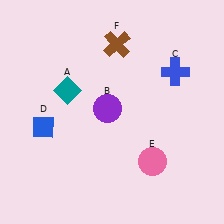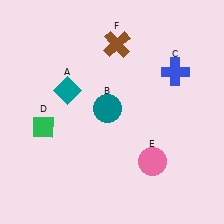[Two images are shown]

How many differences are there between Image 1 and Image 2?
There are 2 differences between the two images.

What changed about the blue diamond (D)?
In Image 1, D is blue. In Image 2, it changed to green.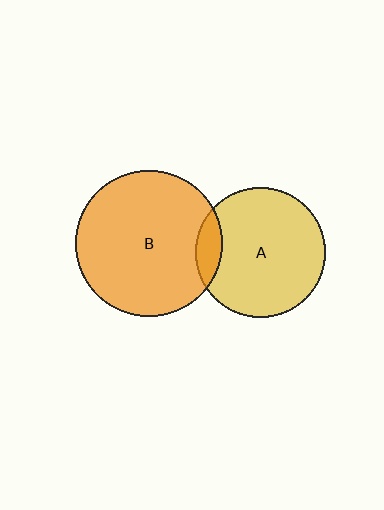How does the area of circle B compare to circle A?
Approximately 1.3 times.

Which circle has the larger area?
Circle B (orange).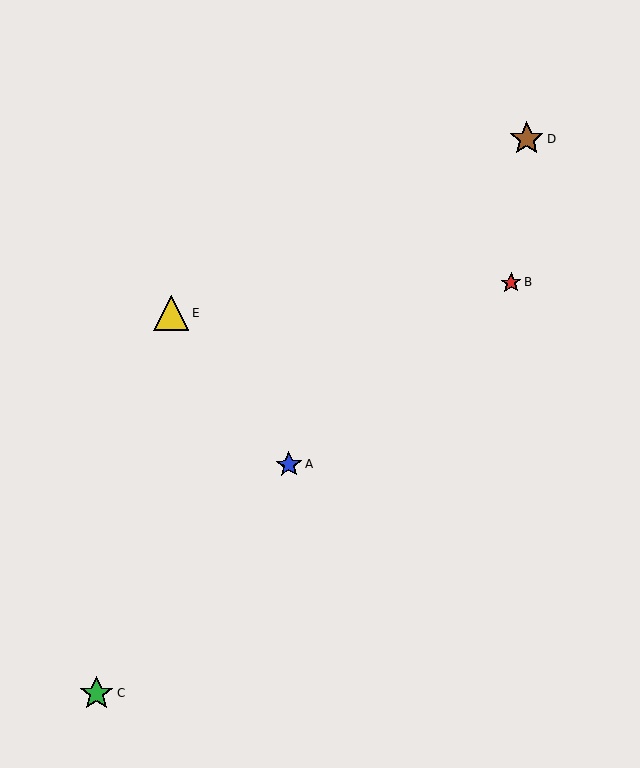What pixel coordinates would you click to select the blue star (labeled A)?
Click at (289, 465) to select the blue star A.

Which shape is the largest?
The yellow triangle (labeled E) is the largest.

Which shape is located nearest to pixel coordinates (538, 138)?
The brown star (labeled D) at (527, 139) is nearest to that location.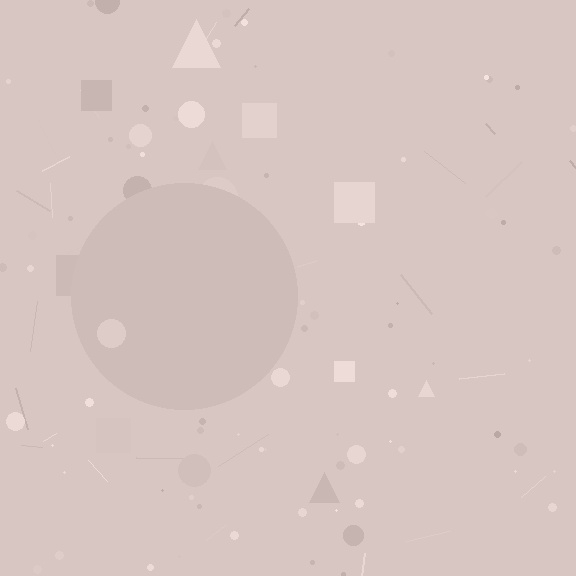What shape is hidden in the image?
A circle is hidden in the image.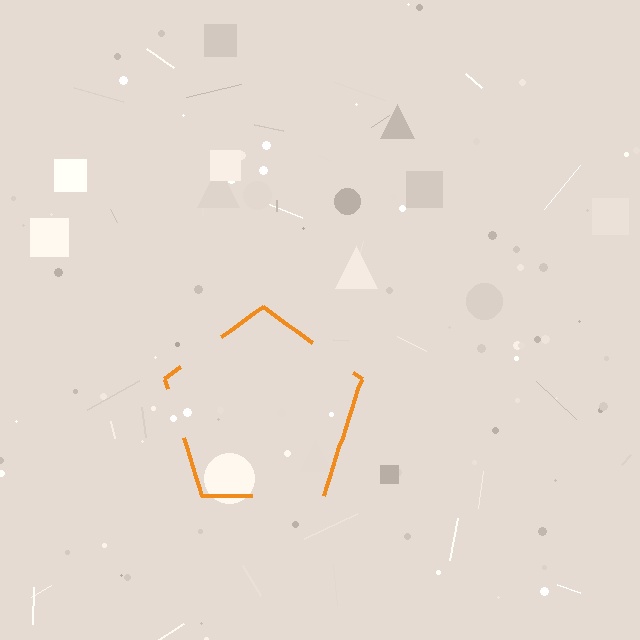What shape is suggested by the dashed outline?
The dashed outline suggests a pentagon.